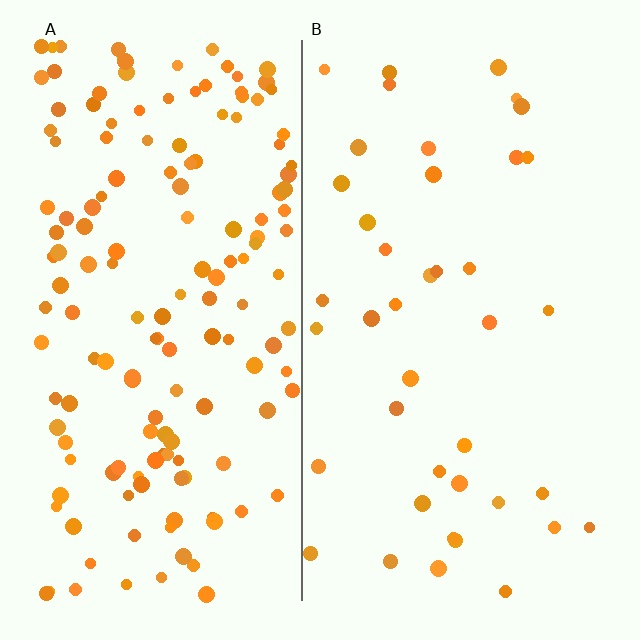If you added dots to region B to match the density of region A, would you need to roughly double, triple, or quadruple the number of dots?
Approximately quadruple.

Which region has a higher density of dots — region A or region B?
A (the left).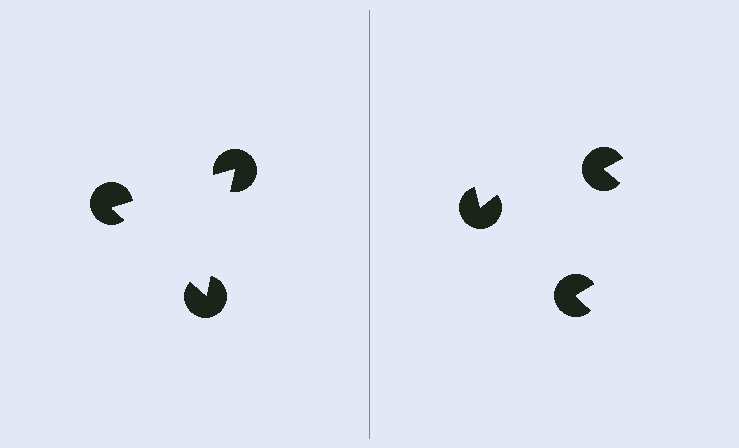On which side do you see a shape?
An illusory triangle appears on the left side. On the right side the wedge cuts are rotated, so no coherent shape forms.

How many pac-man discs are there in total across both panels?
6 — 3 on each side.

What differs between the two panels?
The pac-man discs are positioned identically on both sides; only the wedge orientations differ. On the left they align to a triangle; on the right they are misaligned.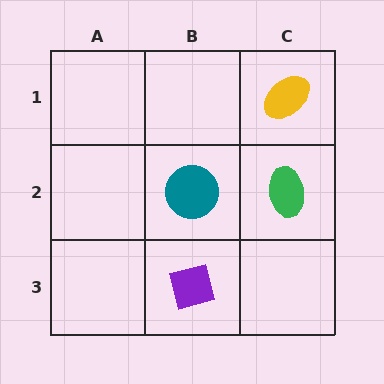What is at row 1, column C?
A yellow ellipse.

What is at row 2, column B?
A teal circle.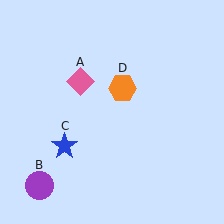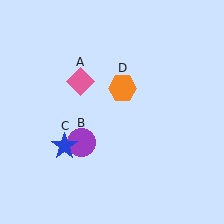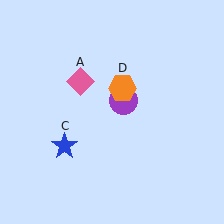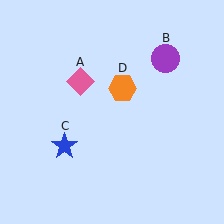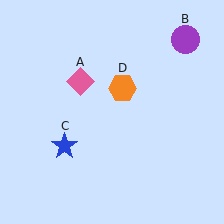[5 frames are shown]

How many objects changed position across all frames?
1 object changed position: purple circle (object B).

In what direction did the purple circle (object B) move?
The purple circle (object B) moved up and to the right.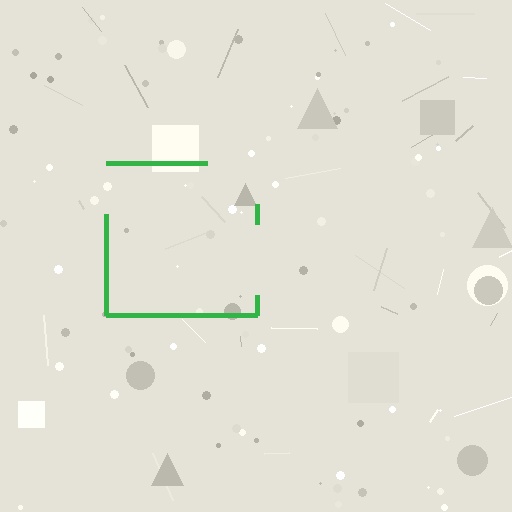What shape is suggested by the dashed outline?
The dashed outline suggests a square.